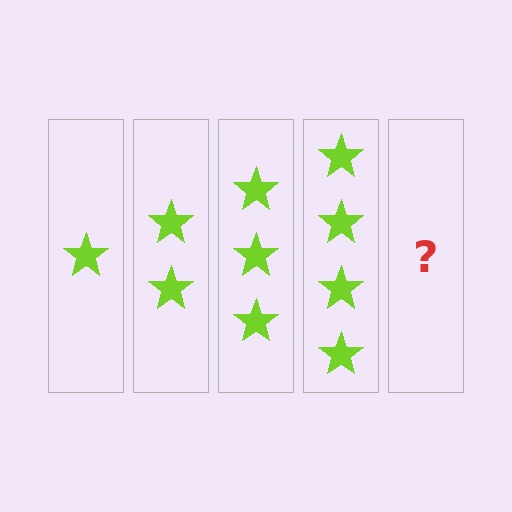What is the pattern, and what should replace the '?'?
The pattern is that each step adds one more star. The '?' should be 5 stars.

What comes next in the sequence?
The next element should be 5 stars.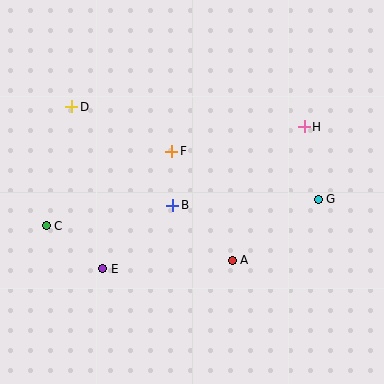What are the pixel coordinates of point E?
Point E is at (103, 269).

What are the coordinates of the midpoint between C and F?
The midpoint between C and F is at (109, 189).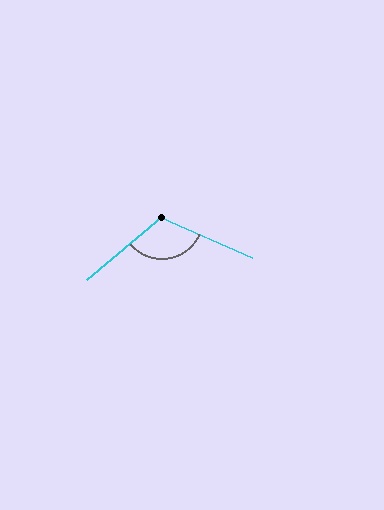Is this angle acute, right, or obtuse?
It is obtuse.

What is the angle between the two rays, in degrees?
Approximately 117 degrees.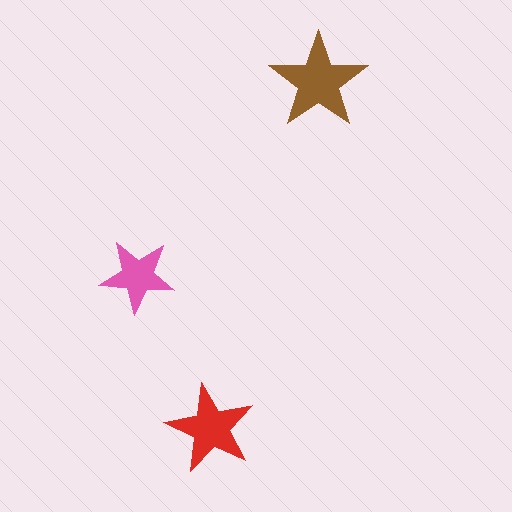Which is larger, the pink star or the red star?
The red one.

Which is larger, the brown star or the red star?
The brown one.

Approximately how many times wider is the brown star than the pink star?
About 1.5 times wider.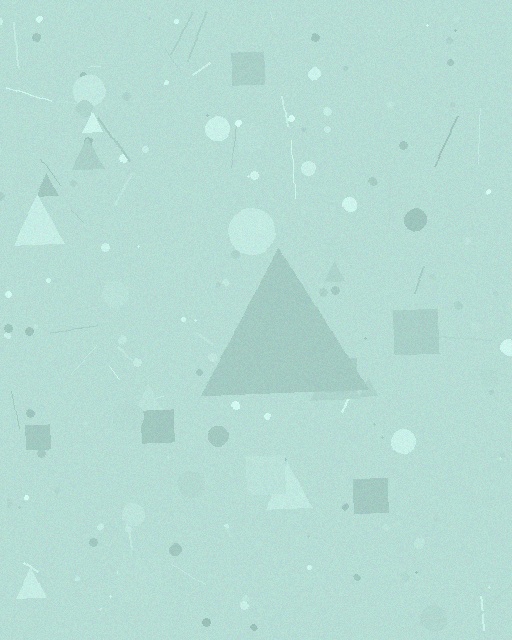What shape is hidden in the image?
A triangle is hidden in the image.